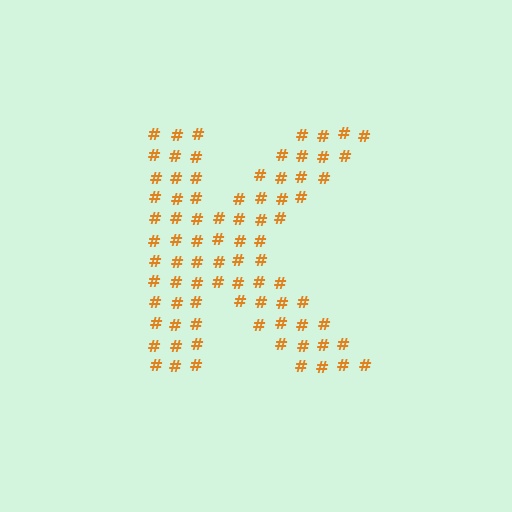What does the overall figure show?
The overall figure shows the letter K.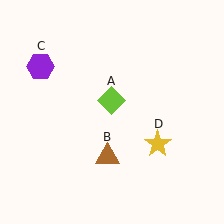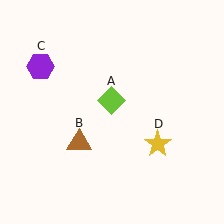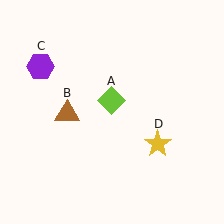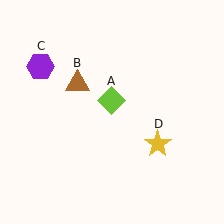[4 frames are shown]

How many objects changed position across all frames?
1 object changed position: brown triangle (object B).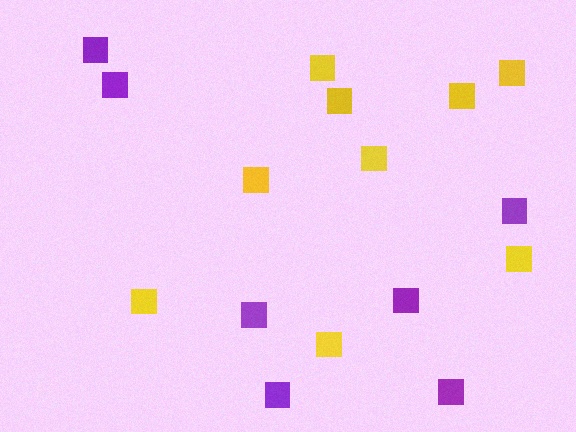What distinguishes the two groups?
There are 2 groups: one group of yellow squares (9) and one group of purple squares (7).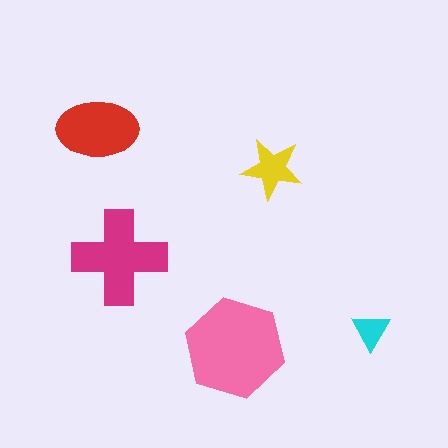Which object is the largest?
The pink hexagon.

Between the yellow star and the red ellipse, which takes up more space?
The red ellipse.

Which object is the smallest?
The cyan triangle.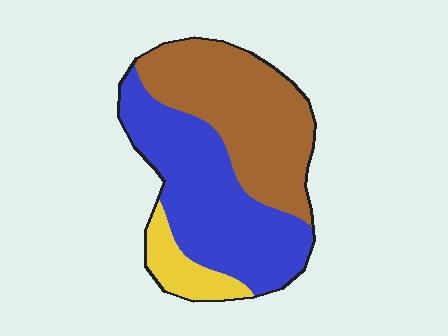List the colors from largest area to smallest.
From largest to smallest: blue, brown, yellow.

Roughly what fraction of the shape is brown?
Brown covers roughly 45% of the shape.